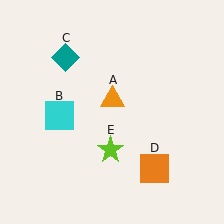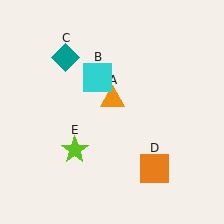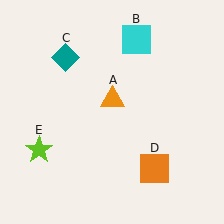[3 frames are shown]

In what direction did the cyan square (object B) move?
The cyan square (object B) moved up and to the right.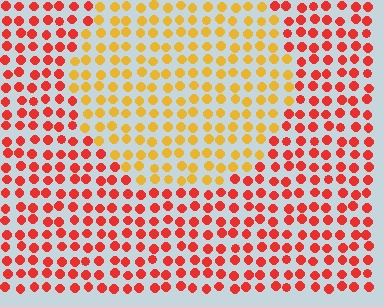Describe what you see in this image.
The image is filled with small red elements in a uniform arrangement. A circle-shaped region is visible where the elements are tinted to a slightly different hue, forming a subtle color boundary.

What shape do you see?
I see a circle.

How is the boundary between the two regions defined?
The boundary is defined purely by a slight shift in hue (about 43 degrees). Spacing, size, and orientation are identical on both sides.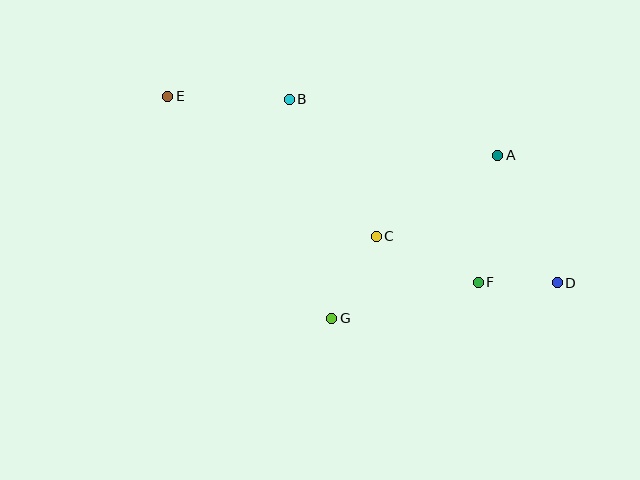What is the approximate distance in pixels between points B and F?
The distance between B and F is approximately 263 pixels.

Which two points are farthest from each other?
Points D and E are farthest from each other.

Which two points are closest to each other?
Points D and F are closest to each other.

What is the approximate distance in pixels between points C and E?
The distance between C and E is approximately 251 pixels.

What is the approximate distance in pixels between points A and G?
The distance between A and G is approximately 233 pixels.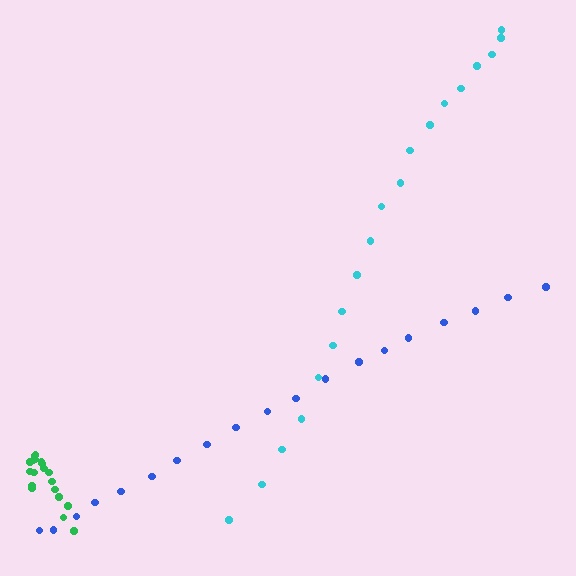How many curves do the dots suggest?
There are 3 distinct paths.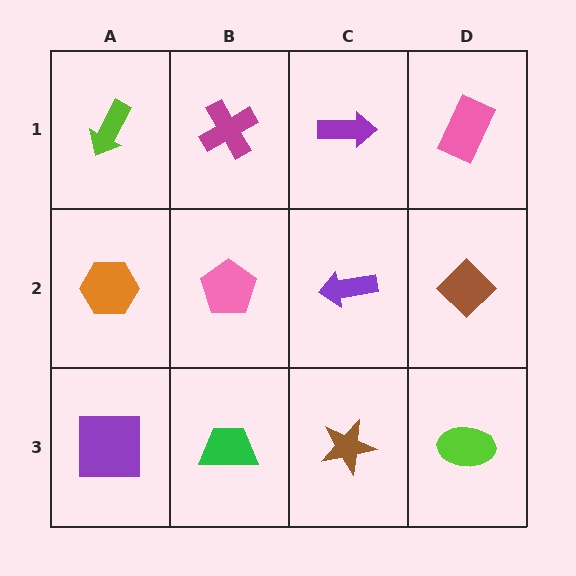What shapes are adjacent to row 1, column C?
A purple arrow (row 2, column C), a magenta cross (row 1, column B), a pink rectangle (row 1, column D).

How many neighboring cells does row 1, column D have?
2.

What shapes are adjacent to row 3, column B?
A pink pentagon (row 2, column B), a purple square (row 3, column A), a brown star (row 3, column C).